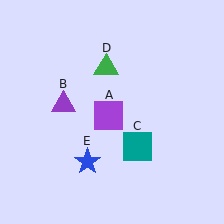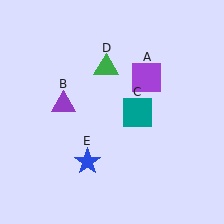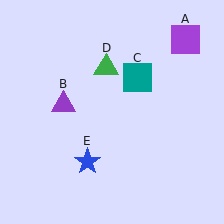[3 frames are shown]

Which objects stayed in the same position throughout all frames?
Purple triangle (object B) and green triangle (object D) and blue star (object E) remained stationary.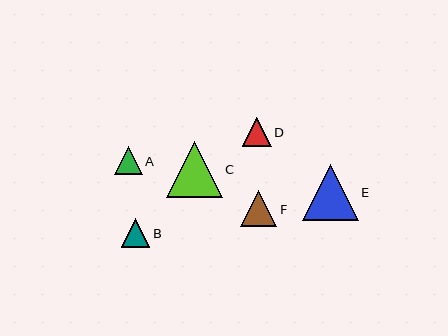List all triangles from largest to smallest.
From largest to smallest: E, C, F, B, D, A.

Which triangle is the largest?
Triangle E is the largest with a size of approximately 56 pixels.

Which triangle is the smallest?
Triangle A is the smallest with a size of approximately 27 pixels.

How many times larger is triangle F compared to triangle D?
Triangle F is approximately 1.3 times the size of triangle D.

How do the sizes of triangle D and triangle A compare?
Triangle D and triangle A are approximately the same size.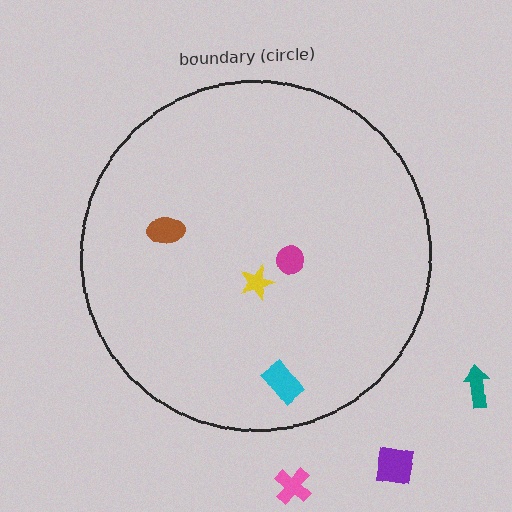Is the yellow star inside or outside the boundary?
Inside.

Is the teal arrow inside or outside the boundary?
Outside.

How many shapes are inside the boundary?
4 inside, 3 outside.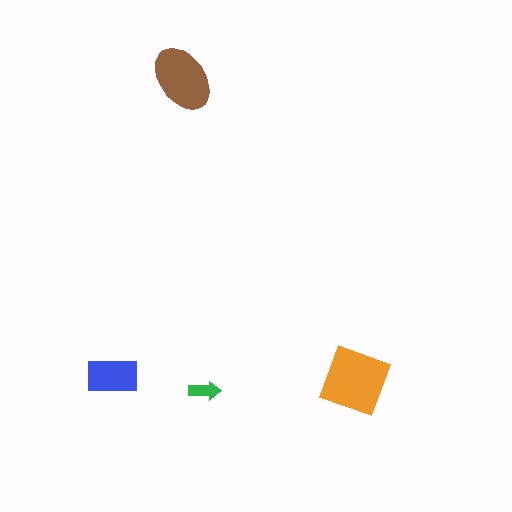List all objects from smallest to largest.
The green arrow, the blue rectangle, the brown ellipse, the orange diamond.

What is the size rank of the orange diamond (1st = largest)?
1st.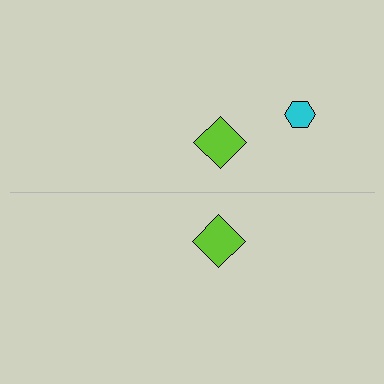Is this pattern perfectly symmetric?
No, the pattern is not perfectly symmetric. A cyan hexagon is missing from the bottom side.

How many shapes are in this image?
There are 3 shapes in this image.